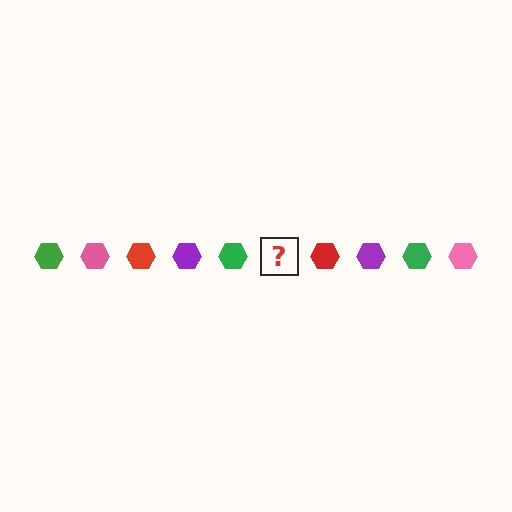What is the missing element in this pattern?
The missing element is a pink hexagon.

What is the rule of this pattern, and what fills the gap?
The rule is that the pattern cycles through green, pink, red, purple hexagons. The gap should be filled with a pink hexagon.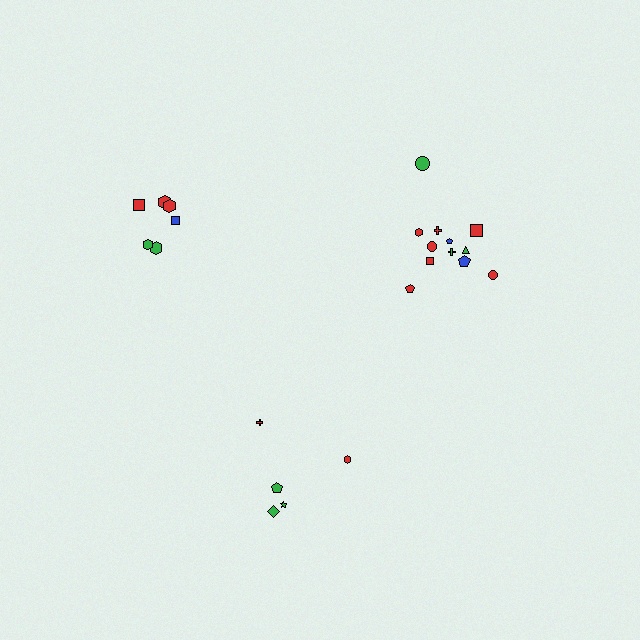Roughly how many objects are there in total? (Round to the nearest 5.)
Roughly 25 objects in total.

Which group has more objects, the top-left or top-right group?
The top-right group.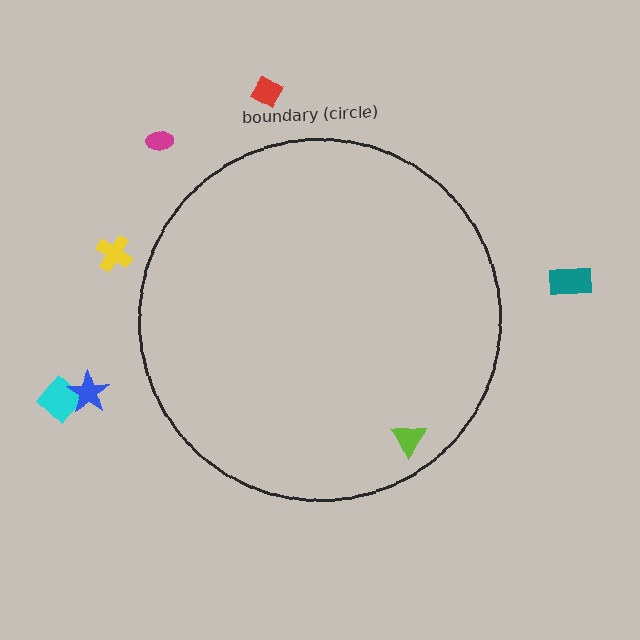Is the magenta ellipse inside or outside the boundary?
Outside.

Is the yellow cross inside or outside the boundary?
Outside.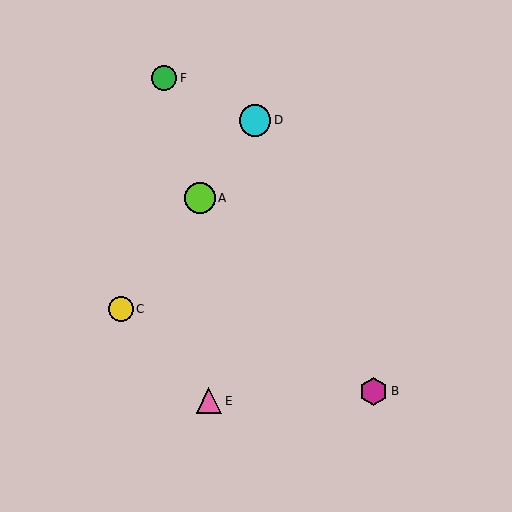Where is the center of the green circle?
The center of the green circle is at (164, 78).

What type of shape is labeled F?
Shape F is a green circle.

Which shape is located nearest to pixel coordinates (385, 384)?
The magenta hexagon (labeled B) at (374, 391) is nearest to that location.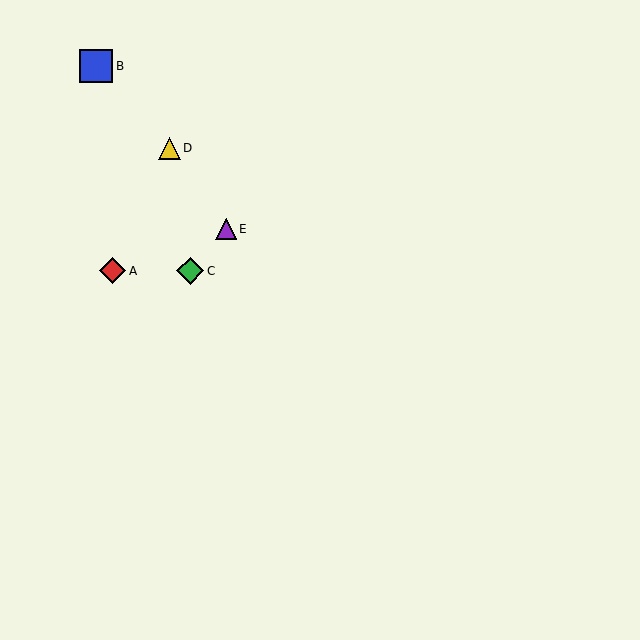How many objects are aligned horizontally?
2 objects (A, C) are aligned horizontally.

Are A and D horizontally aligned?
No, A is at y≈271 and D is at y≈148.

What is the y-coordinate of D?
Object D is at y≈148.